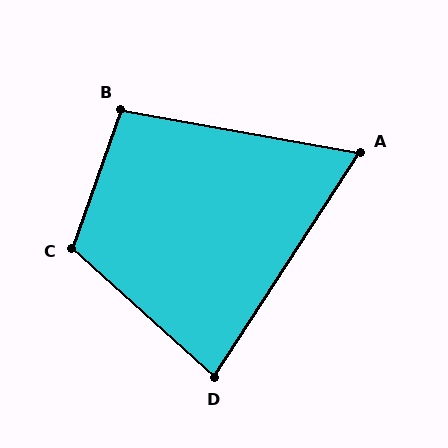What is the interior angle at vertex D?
Approximately 81 degrees (acute).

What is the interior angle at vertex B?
Approximately 99 degrees (obtuse).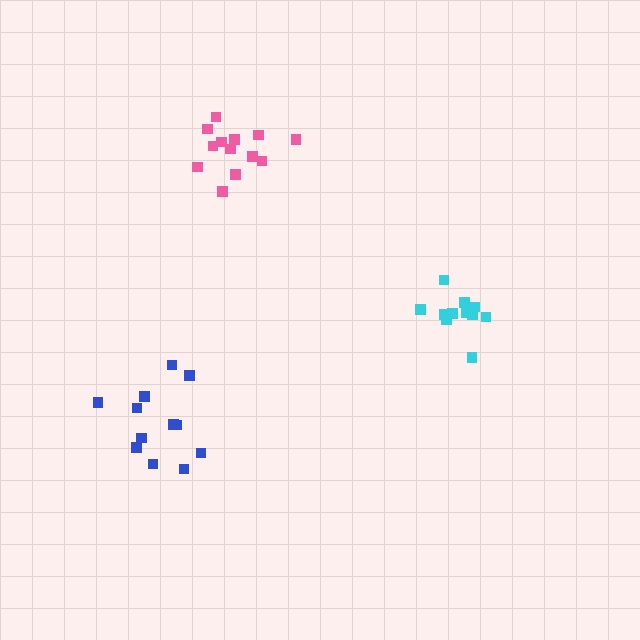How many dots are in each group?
Group 1: 13 dots, Group 2: 12 dots, Group 3: 11 dots (36 total).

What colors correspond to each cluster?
The clusters are colored: pink, blue, cyan.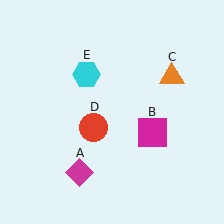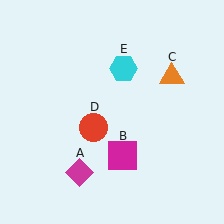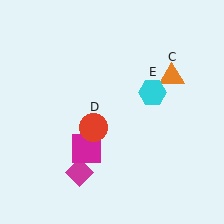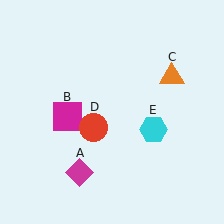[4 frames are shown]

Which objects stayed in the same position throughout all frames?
Magenta diamond (object A) and orange triangle (object C) and red circle (object D) remained stationary.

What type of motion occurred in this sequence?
The magenta square (object B), cyan hexagon (object E) rotated clockwise around the center of the scene.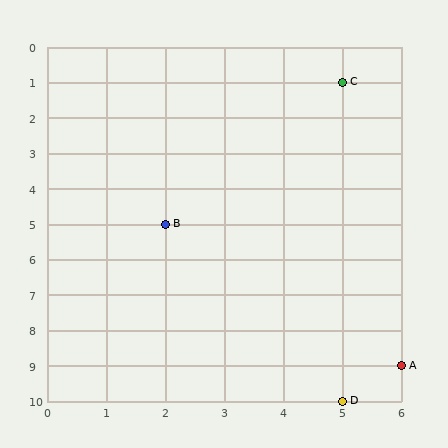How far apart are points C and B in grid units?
Points C and B are 3 columns and 4 rows apart (about 5.0 grid units diagonally).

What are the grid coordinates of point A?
Point A is at grid coordinates (6, 9).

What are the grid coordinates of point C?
Point C is at grid coordinates (5, 1).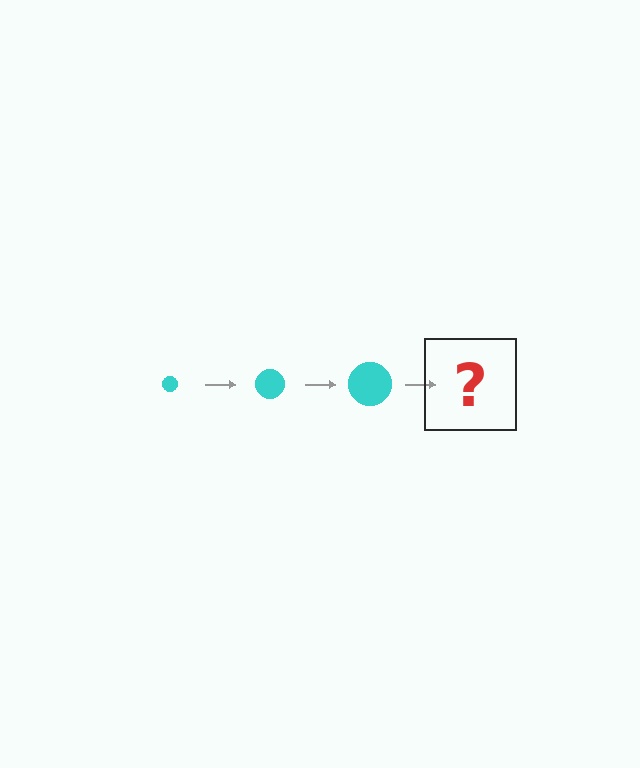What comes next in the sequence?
The next element should be a cyan circle, larger than the previous one.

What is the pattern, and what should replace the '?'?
The pattern is that the circle gets progressively larger each step. The '?' should be a cyan circle, larger than the previous one.